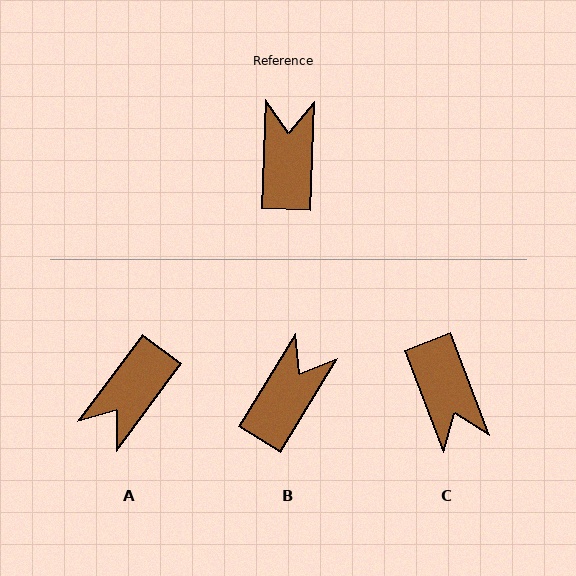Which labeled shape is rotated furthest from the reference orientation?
C, about 157 degrees away.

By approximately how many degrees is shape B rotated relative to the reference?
Approximately 29 degrees clockwise.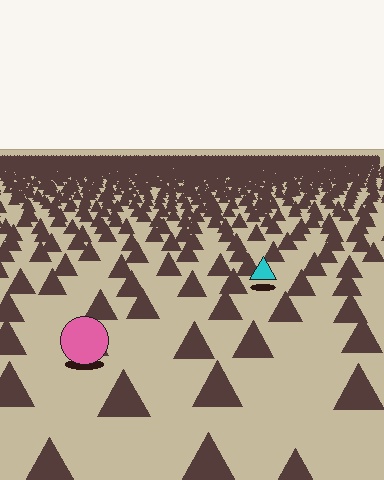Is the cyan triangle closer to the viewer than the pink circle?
No. The pink circle is closer — you can tell from the texture gradient: the ground texture is coarser near it.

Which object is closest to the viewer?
The pink circle is closest. The texture marks near it are larger and more spread out.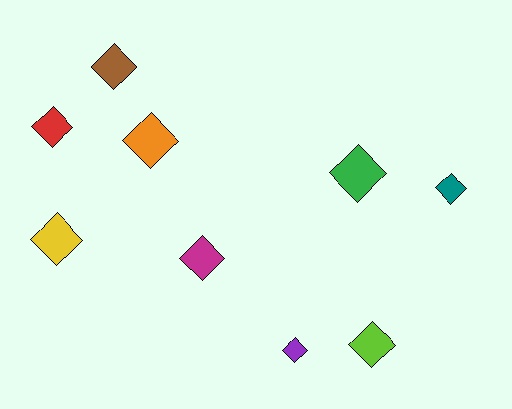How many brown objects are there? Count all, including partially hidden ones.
There is 1 brown object.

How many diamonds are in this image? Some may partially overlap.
There are 9 diamonds.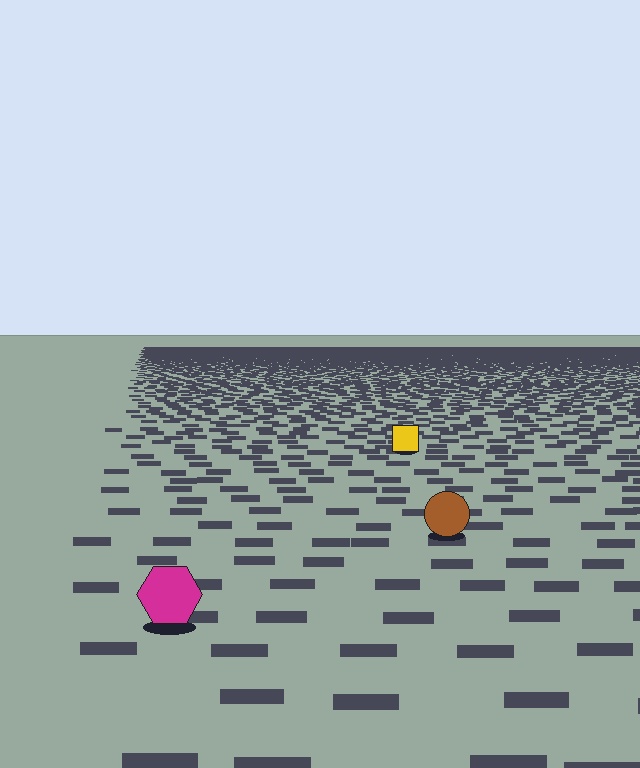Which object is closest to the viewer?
The magenta hexagon is closest. The texture marks near it are larger and more spread out.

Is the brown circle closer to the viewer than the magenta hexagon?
No. The magenta hexagon is closer — you can tell from the texture gradient: the ground texture is coarser near it.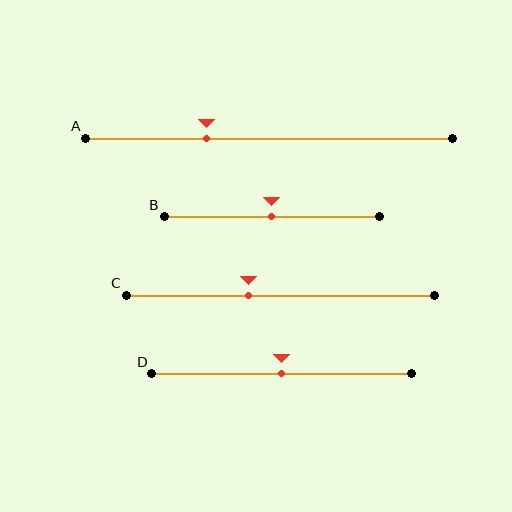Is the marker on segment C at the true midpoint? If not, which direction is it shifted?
No, the marker on segment C is shifted to the left by about 10% of the segment length.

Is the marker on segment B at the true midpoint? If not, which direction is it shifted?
Yes, the marker on segment B is at the true midpoint.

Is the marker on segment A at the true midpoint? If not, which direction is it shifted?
No, the marker on segment A is shifted to the left by about 17% of the segment length.